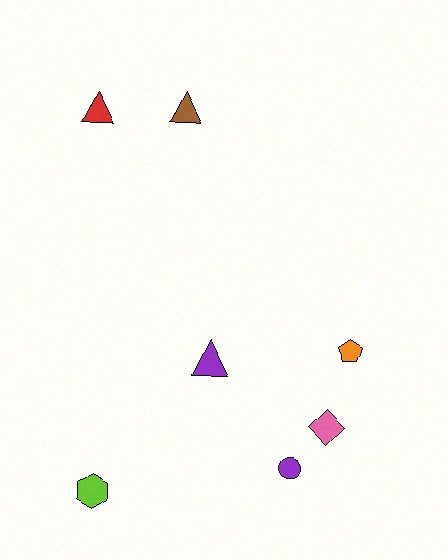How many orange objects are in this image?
There is 1 orange object.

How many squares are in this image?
There are no squares.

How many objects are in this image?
There are 7 objects.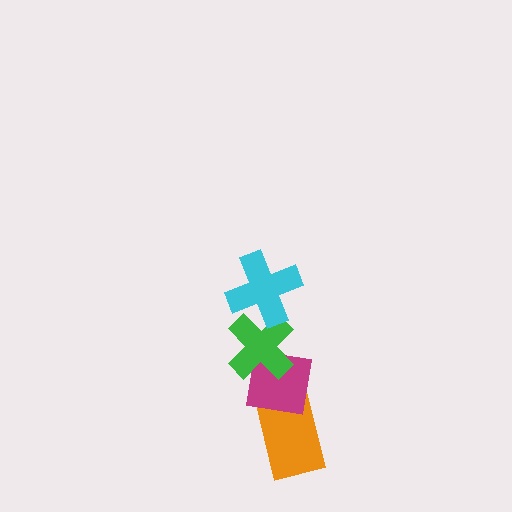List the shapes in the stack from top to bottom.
From top to bottom: the cyan cross, the green cross, the magenta square, the orange rectangle.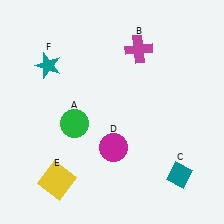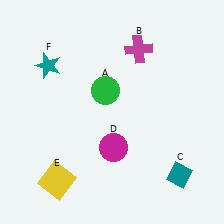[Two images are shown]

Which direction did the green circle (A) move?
The green circle (A) moved up.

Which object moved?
The green circle (A) moved up.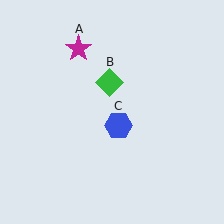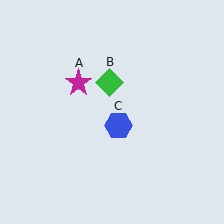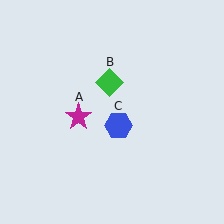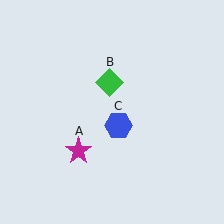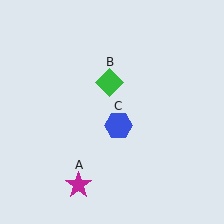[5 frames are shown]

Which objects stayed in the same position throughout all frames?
Green diamond (object B) and blue hexagon (object C) remained stationary.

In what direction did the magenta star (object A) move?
The magenta star (object A) moved down.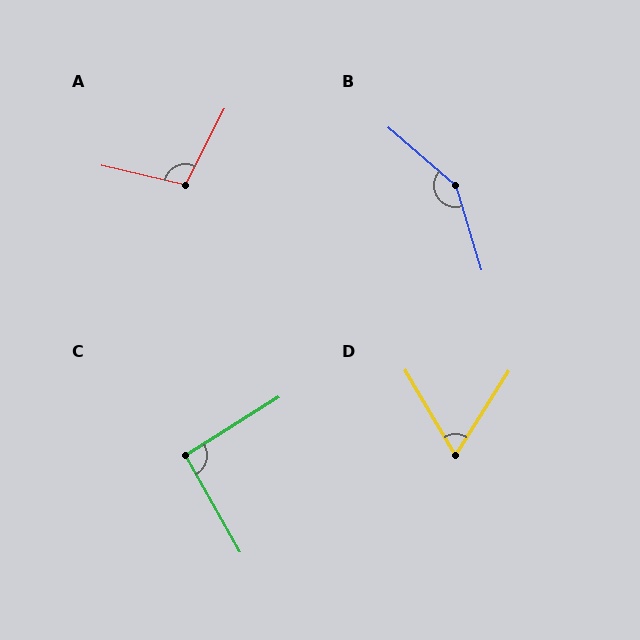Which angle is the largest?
B, at approximately 148 degrees.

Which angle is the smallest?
D, at approximately 63 degrees.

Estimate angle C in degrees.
Approximately 92 degrees.